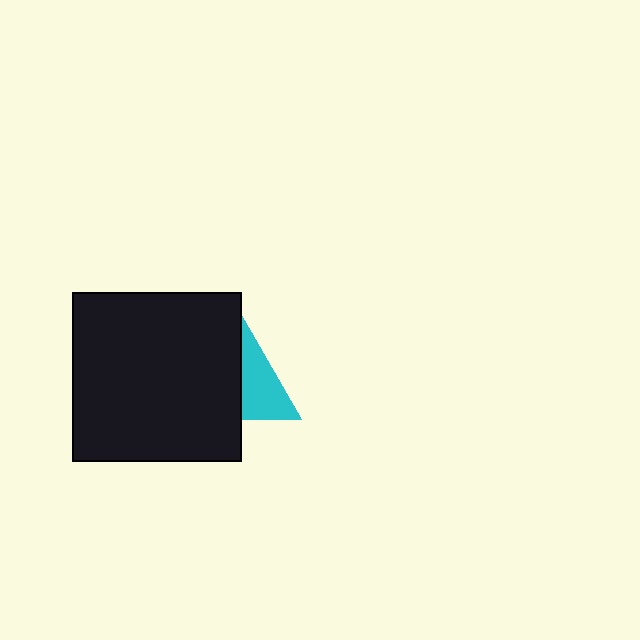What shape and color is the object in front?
The object in front is a black square.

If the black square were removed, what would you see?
You would see the complete cyan triangle.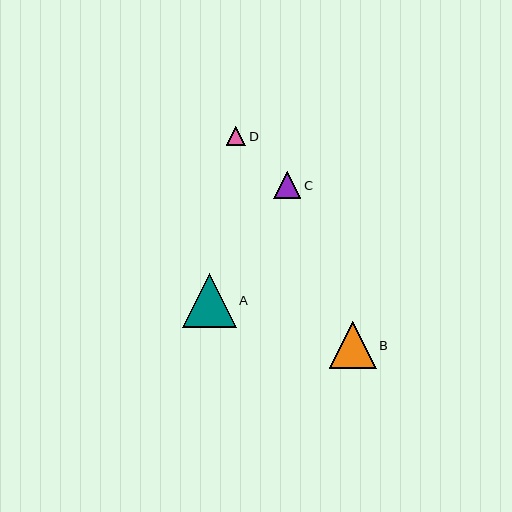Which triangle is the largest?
Triangle A is the largest with a size of approximately 54 pixels.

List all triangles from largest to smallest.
From largest to smallest: A, B, C, D.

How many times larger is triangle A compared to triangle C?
Triangle A is approximately 2.0 times the size of triangle C.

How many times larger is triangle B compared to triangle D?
Triangle B is approximately 2.4 times the size of triangle D.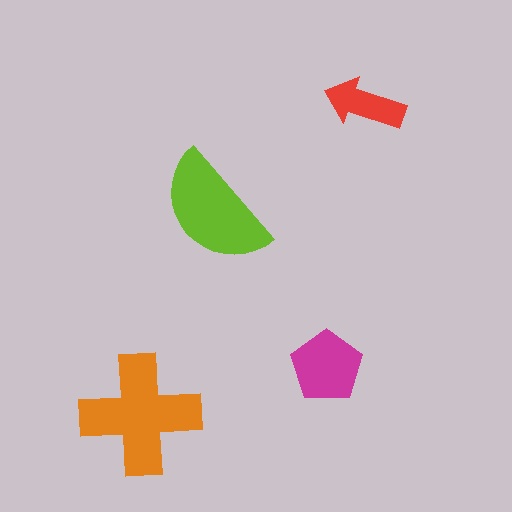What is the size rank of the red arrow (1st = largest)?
4th.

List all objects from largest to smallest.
The orange cross, the lime semicircle, the magenta pentagon, the red arrow.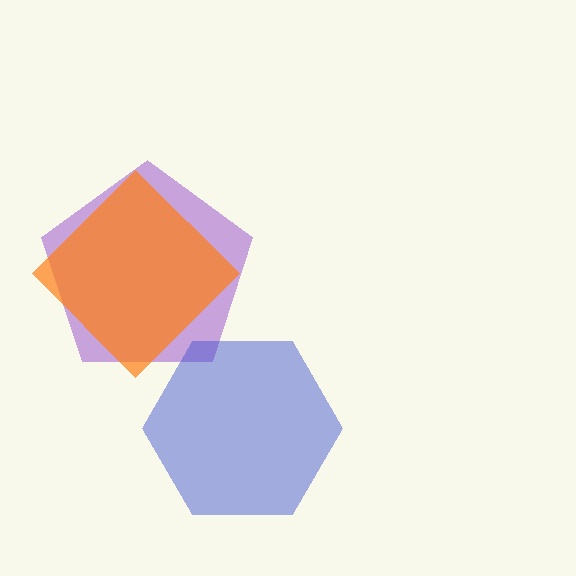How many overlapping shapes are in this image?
There are 3 overlapping shapes in the image.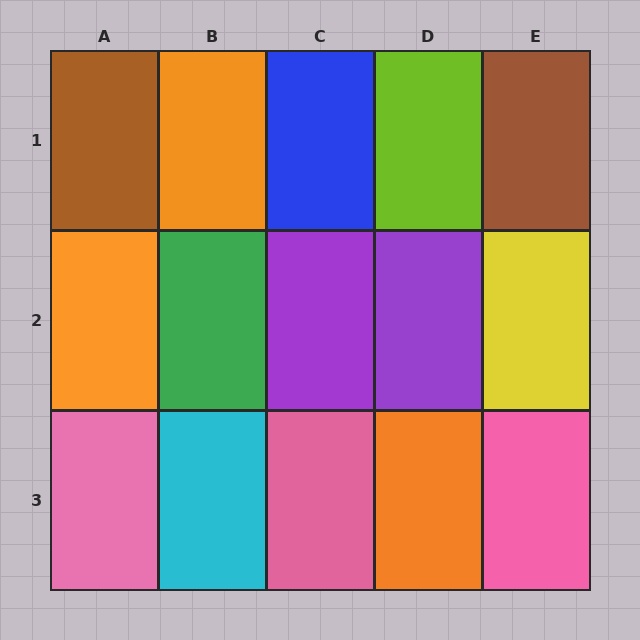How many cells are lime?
1 cell is lime.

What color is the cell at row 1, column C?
Blue.